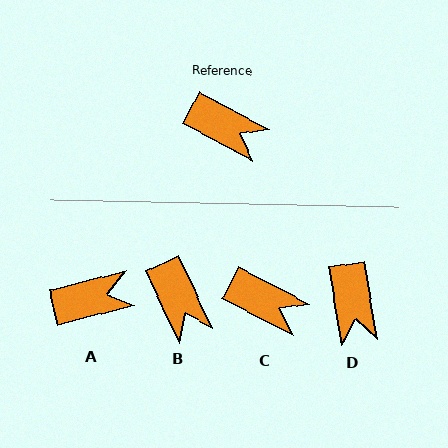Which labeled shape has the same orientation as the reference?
C.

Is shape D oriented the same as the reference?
No, it is off by about 53 degrees.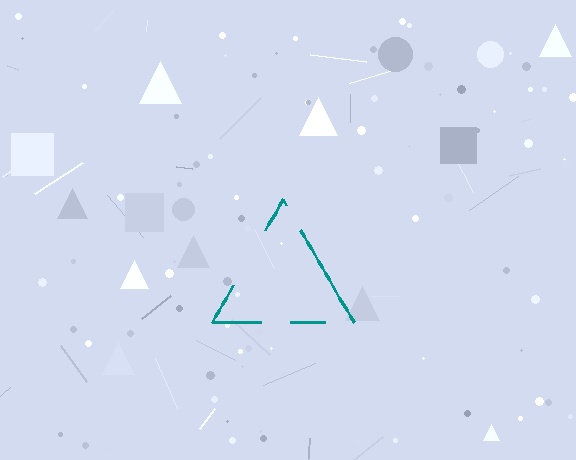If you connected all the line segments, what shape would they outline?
They would outline a triangle.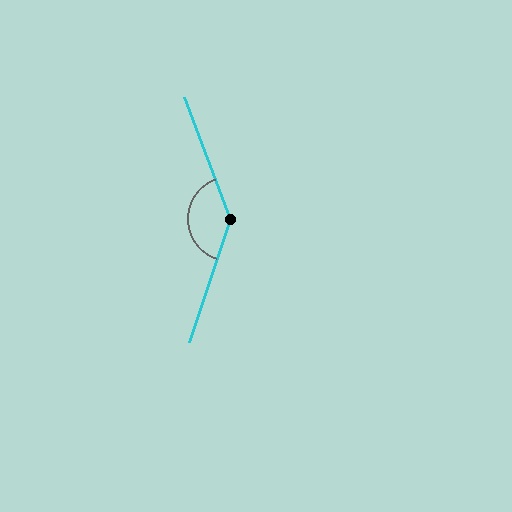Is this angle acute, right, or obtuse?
It is obtuse.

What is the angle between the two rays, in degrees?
Approximately 141 degrees.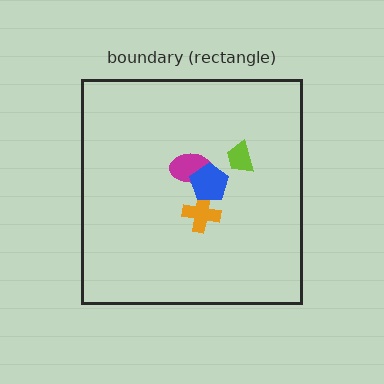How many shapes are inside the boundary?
4 inside, 0 outside.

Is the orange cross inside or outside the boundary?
Inside.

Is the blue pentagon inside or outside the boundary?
Inside.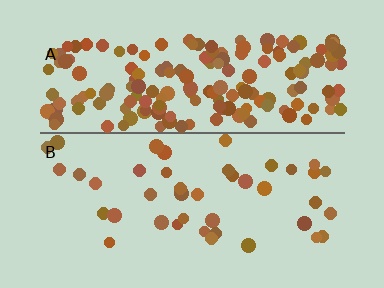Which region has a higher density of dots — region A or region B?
A (the top).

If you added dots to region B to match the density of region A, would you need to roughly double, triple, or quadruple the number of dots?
Approximately quadruple.